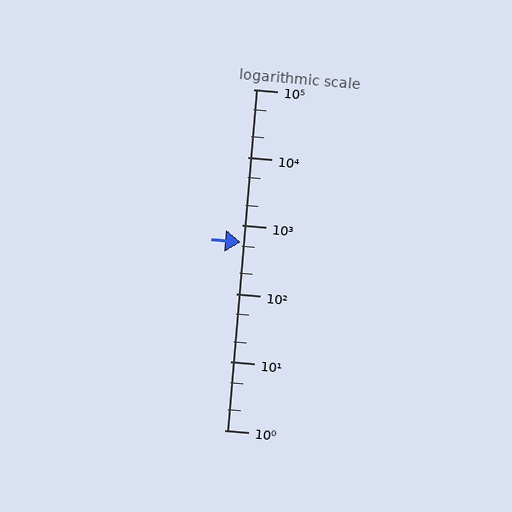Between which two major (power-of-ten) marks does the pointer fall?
The pointer is between 100 and 1000.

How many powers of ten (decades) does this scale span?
The scale spans 5 decades, from 1 to 100000.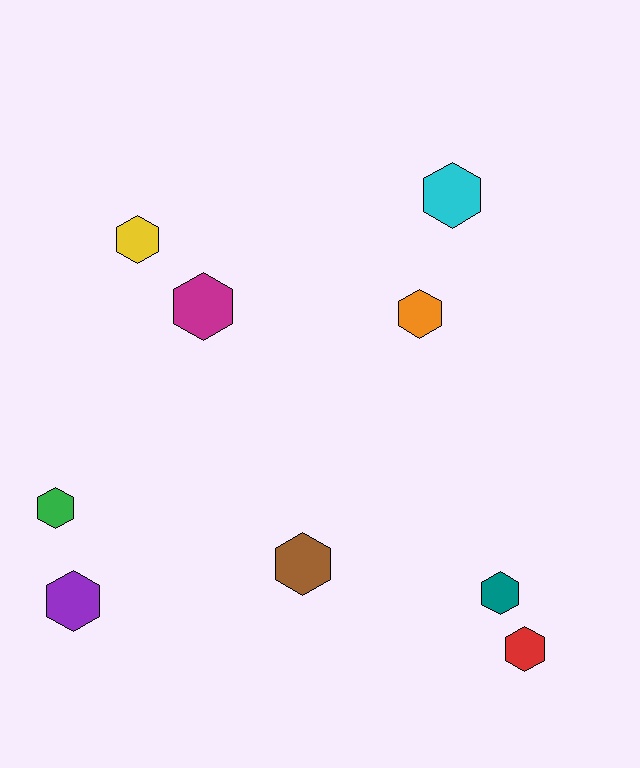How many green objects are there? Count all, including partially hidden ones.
There is 1 green object.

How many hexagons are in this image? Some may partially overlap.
There are 9 hexagons.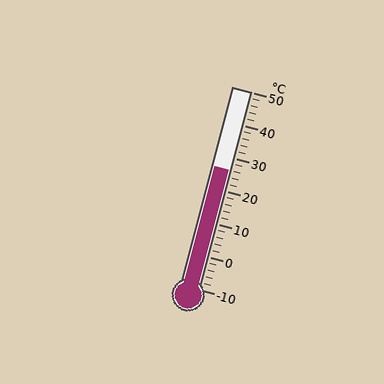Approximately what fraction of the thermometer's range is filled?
The thermometer is filled to approximately 60% of its range.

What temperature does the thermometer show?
The thermometer shows approximately 26°C.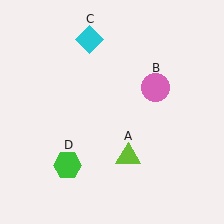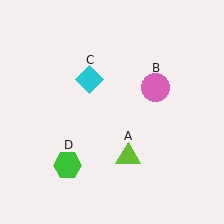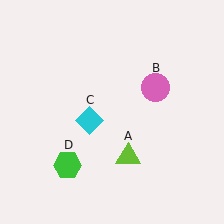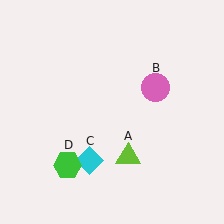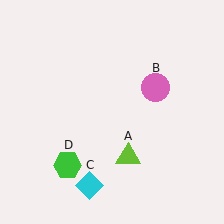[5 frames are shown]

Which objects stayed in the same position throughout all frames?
Lime triangle (object A) and pink circle (object B) and green hexagon (object D) remained stationary.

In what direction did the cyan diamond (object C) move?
The cyan diamond (object C) moved down.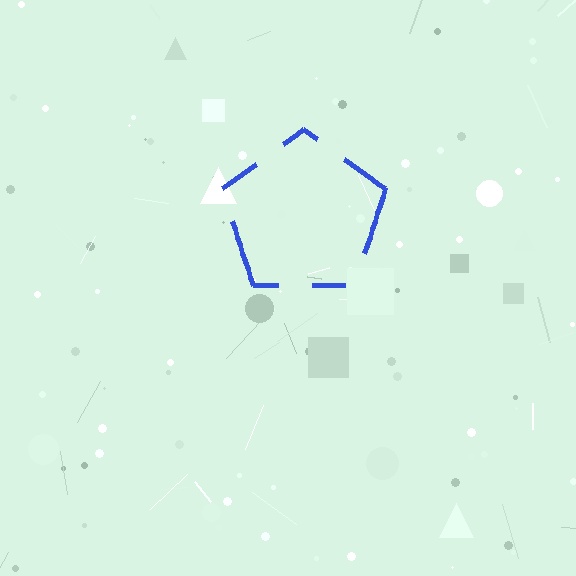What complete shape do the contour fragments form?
The contour fragments form a pentagon.